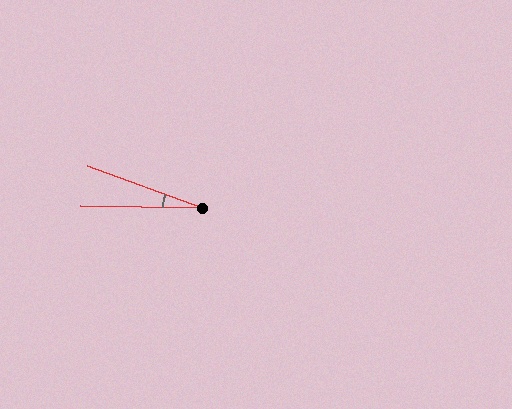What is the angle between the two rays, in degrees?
Approximately 19 degrees.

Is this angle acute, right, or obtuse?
It is acute.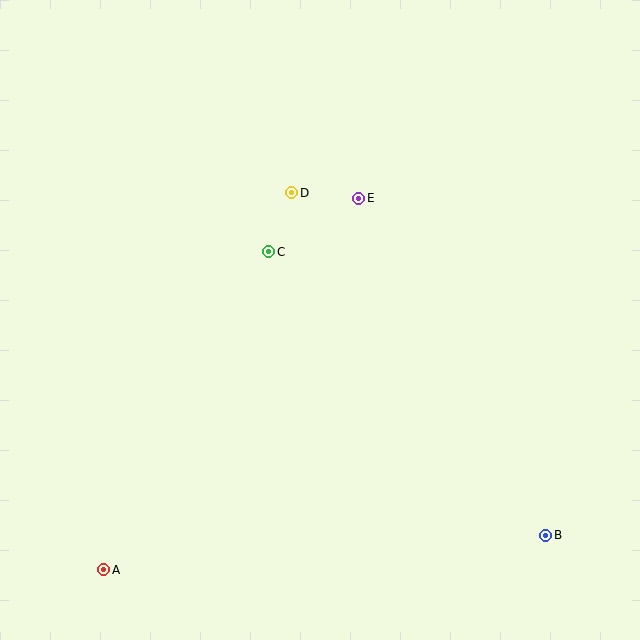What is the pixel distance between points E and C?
The distance between E and C is 105 pixels.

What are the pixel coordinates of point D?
Point D is at (292, 193).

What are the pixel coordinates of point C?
Point C is at (269, 252).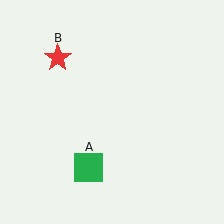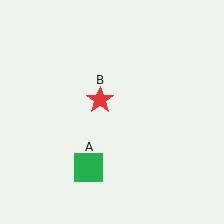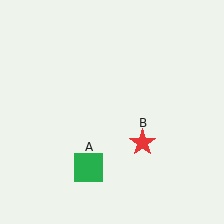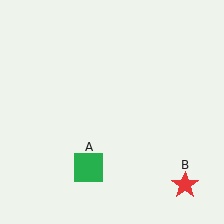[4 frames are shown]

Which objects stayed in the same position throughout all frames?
Green square (object A) remained stationary.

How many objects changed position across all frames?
1 object changed position: red star (object B).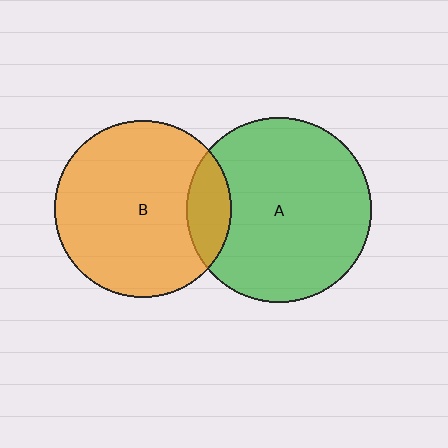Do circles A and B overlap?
Yes.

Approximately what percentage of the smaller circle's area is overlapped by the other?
Approximately 15%.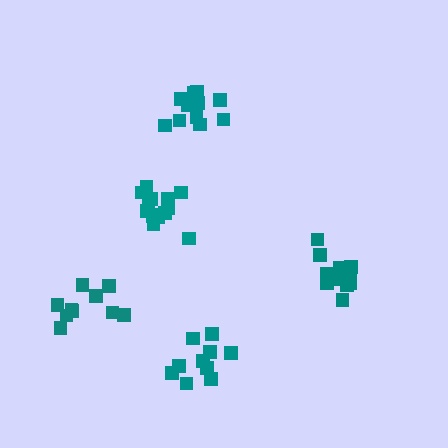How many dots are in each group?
Group 1: 10 dots, Group 2: 12 dots, Group 3: 10 dots, Group 4: 13 dots, Group 5: 14 dots (59 total).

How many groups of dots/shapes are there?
There are 5 groups.